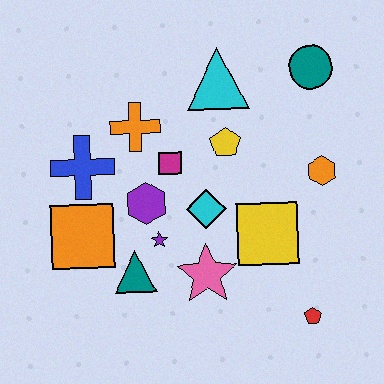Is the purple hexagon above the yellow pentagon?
No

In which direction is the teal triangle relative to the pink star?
The teal triangle is to the left of the pink star.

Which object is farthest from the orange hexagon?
The orange square is farthest from the orange hexagon.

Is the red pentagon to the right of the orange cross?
Yes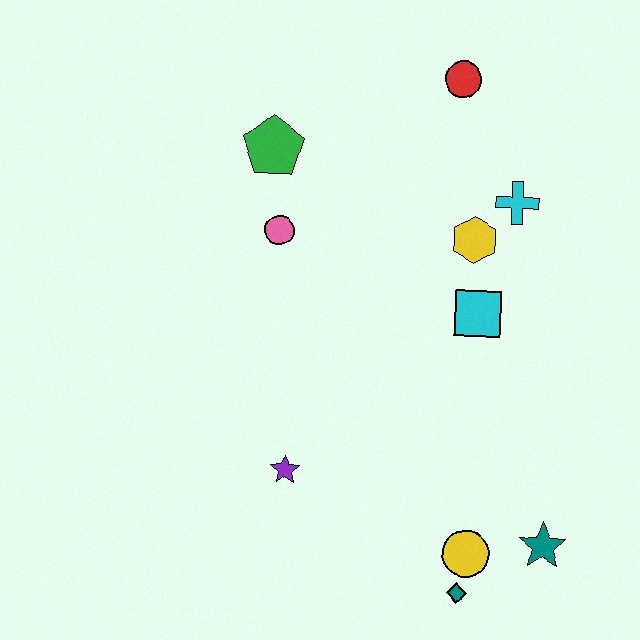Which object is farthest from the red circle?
The teal diamond is farthest from the red circle.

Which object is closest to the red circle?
The cyan cross is closest to the red circle.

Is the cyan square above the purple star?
Yes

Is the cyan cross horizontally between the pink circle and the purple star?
No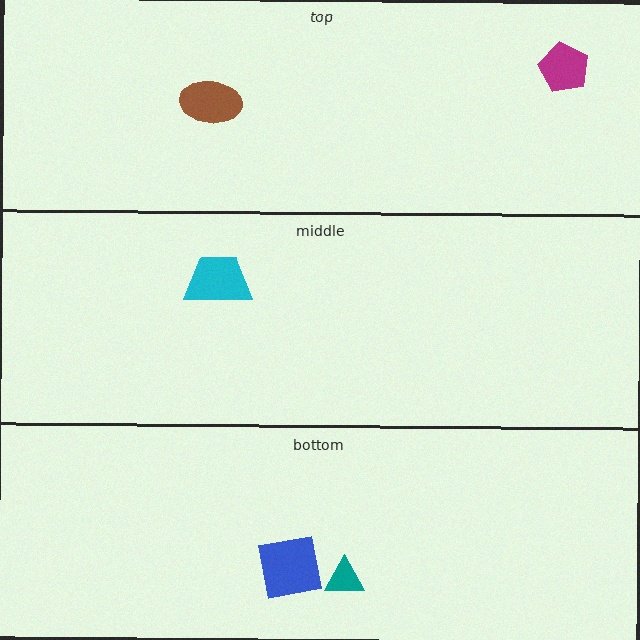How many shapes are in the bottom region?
2.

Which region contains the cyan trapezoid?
The middle region.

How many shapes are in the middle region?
1.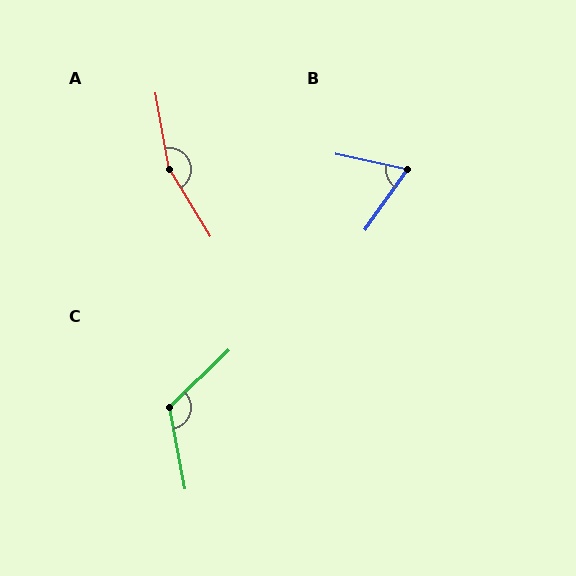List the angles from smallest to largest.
B (67°), C (123°), A (158°).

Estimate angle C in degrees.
Approximately 123 degrees.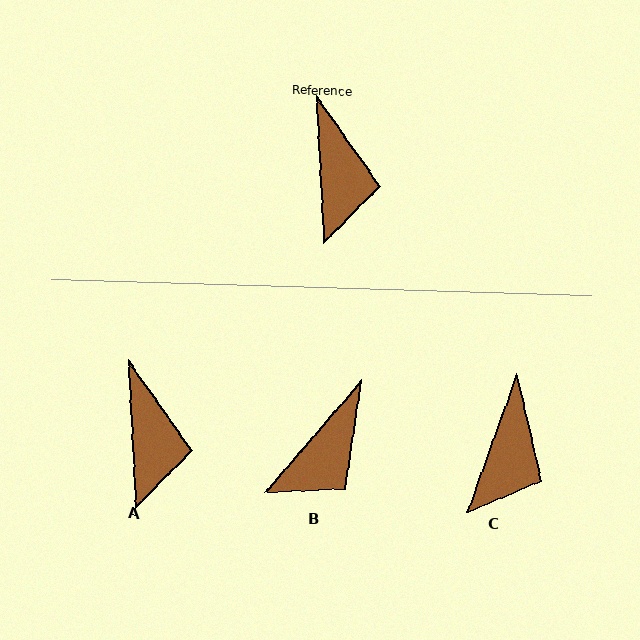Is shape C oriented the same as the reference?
No, it is off by about 22 degrees.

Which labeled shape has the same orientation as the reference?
A.